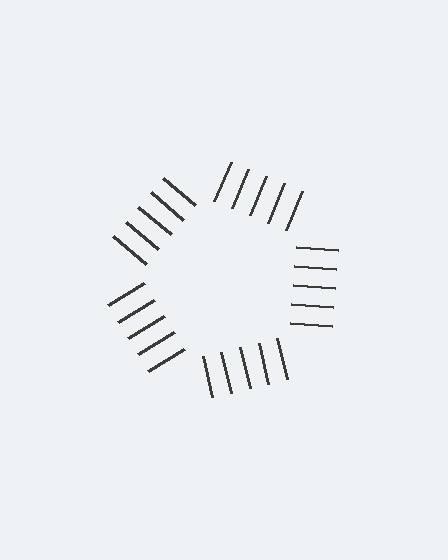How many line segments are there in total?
25 — 5 along each of the 5 edges.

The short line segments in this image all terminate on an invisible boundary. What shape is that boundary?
An illusory pentagon — the line segments terminate on its edges but no continuous stroke is drawn.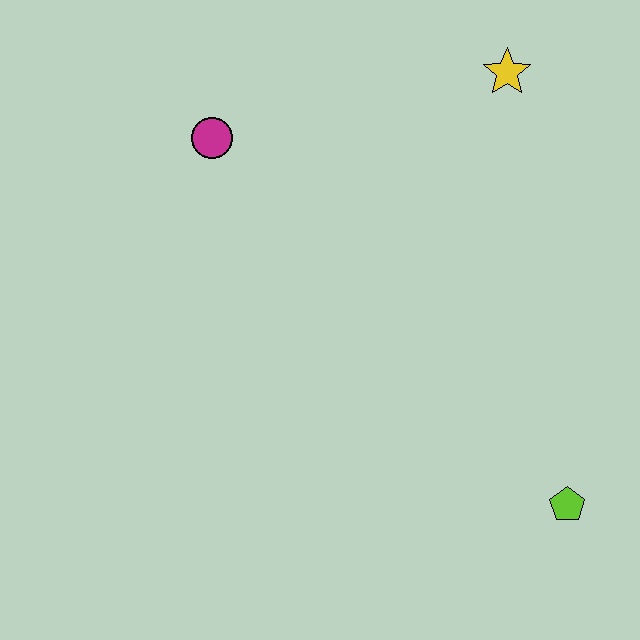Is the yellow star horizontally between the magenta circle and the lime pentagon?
Yes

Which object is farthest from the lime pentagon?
The magenta circle is farthest from the lime pentagon.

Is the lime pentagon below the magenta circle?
Yes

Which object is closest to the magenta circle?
The yellow star is closest to the magenta circle.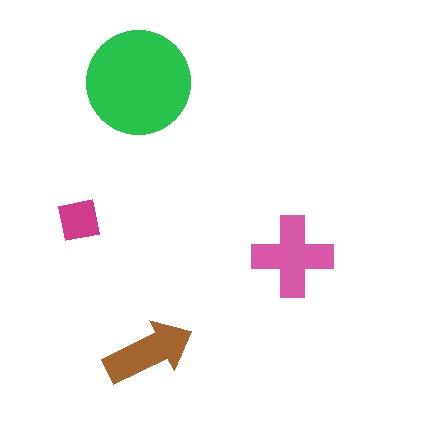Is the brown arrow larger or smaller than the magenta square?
Larger.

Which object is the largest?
The green circle.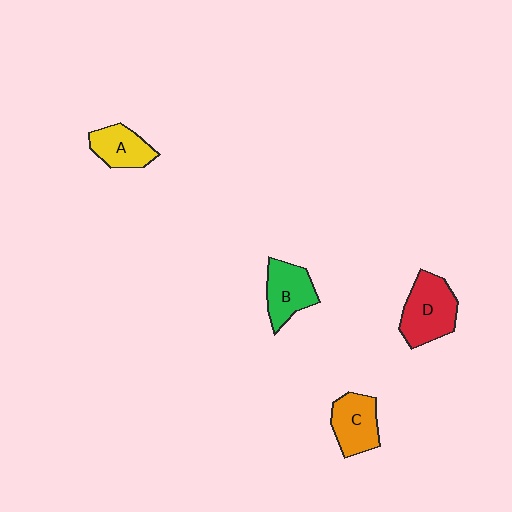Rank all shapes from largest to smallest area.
From largest to smallest: D (red), C (orange), B (green), A (yellow).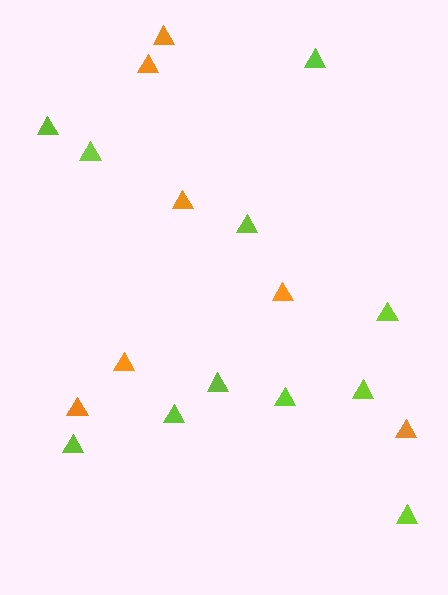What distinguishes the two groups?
There are 2 groups: one group of orange triangles (7) and one group of lime triangles (11).